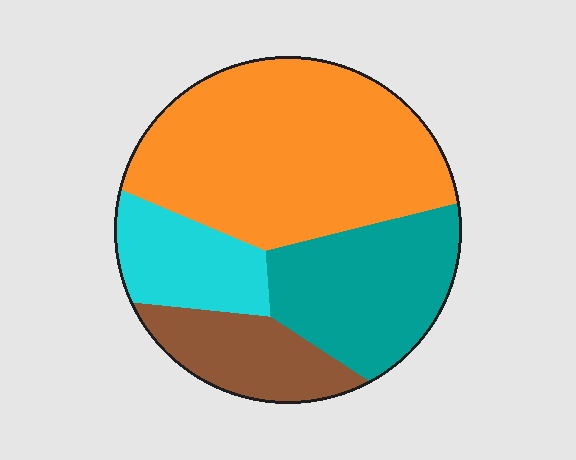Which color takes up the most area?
Orange, at roughly 50%.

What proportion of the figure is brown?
Brown takes up about one eighth (1/8) of the figure.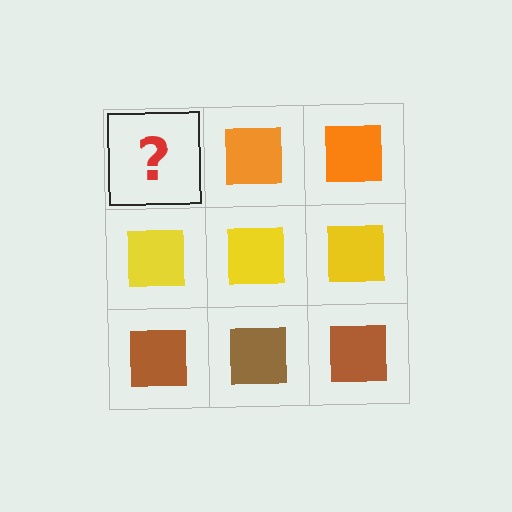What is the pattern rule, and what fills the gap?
The rule is that each row has a consistent color. The gap should be filled with an orange square.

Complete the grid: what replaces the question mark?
The question mark should be replaced with an orange square.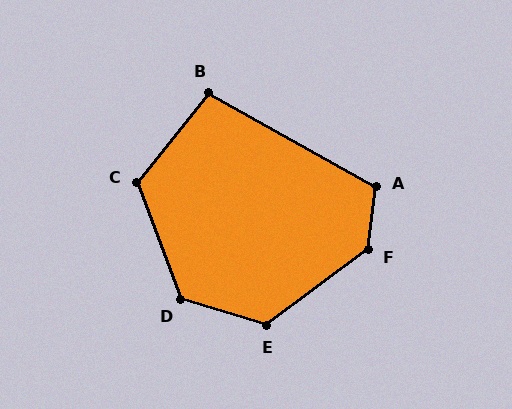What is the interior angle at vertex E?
Approximately 127 degrees (obtuse).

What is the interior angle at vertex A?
Approximately 113 degrees (obtuse).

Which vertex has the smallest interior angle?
B, at approximately 99 degrees.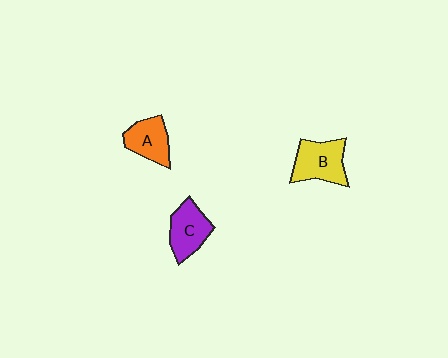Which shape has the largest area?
Shape B (yellow).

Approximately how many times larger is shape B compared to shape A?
Approximately 1.2 times.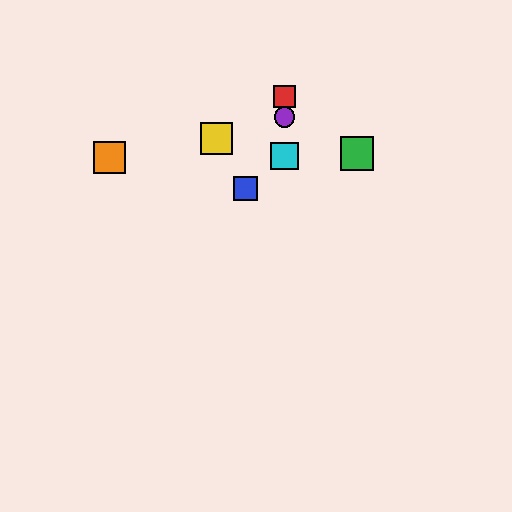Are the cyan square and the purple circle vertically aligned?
Yes, both are at x≈284.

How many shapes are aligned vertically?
3 shapes (the red square, the purple circle, the cyan square) are aligned vertically.